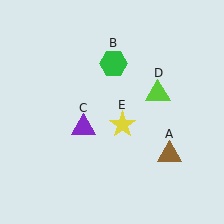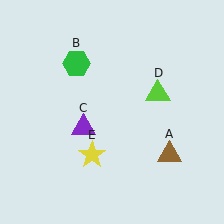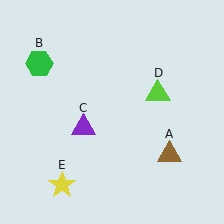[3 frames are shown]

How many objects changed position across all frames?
2 objects changed position: green hexagon (object B), yellow star (object E).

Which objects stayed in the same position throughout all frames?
Brown triangle (object A) and purple triangle (object C) and lime triangle (object D) remained stationary.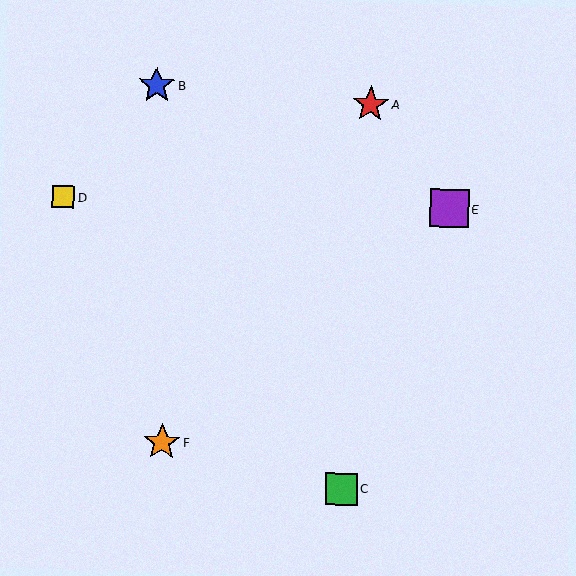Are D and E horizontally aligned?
Yes, both are at y≈197.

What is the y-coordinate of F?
Object F is at y≈442.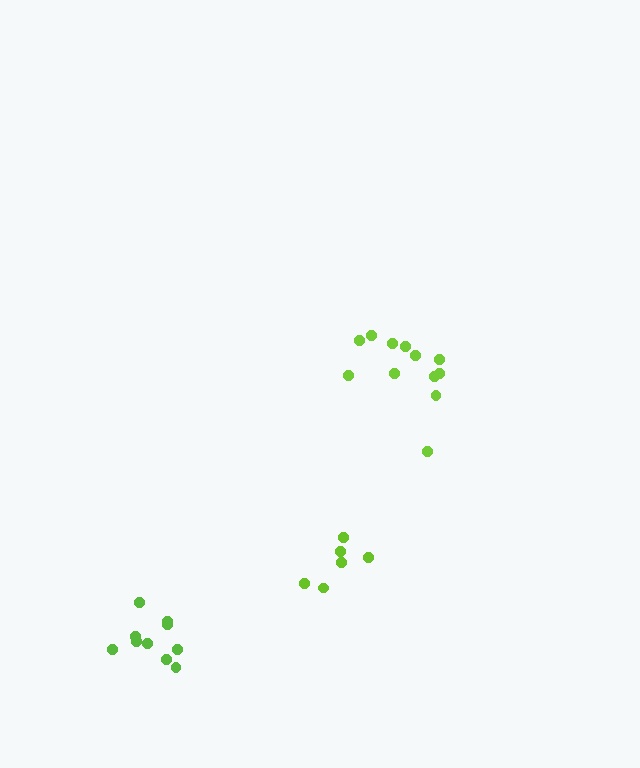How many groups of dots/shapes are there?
There are 3 groups.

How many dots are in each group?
Group 1: 12 dots, Group 2: 6 dots, Group 3: 10 dots (28 total).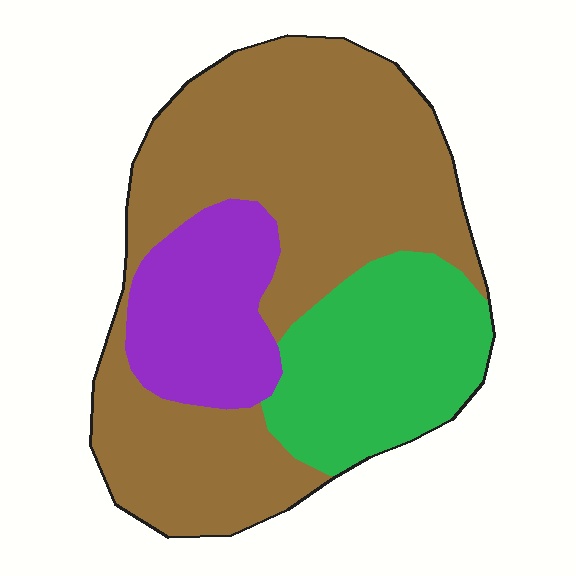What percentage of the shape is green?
Green takes up between a sixth and a third of the shape.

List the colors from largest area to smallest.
From largest to smallest: brown, green, purple.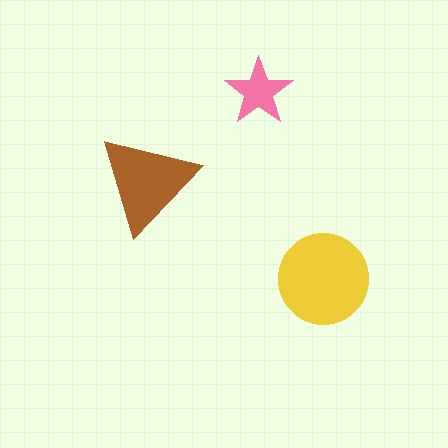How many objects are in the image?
There are 3 objects in the image.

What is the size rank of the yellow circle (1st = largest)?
1st.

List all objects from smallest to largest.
The pink star, the brown triangle, the yellow circle.